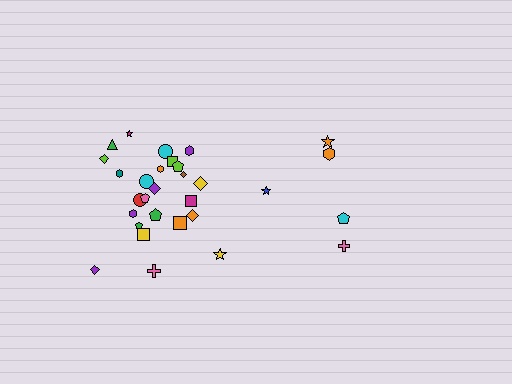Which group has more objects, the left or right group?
The left group.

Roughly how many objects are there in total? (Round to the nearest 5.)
Roughly 30 objects in total.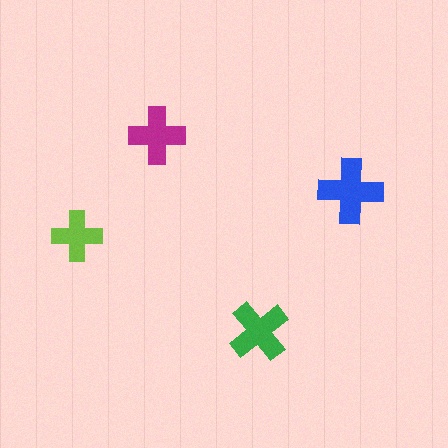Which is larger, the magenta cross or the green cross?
The green one.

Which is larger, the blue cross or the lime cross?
The blue one.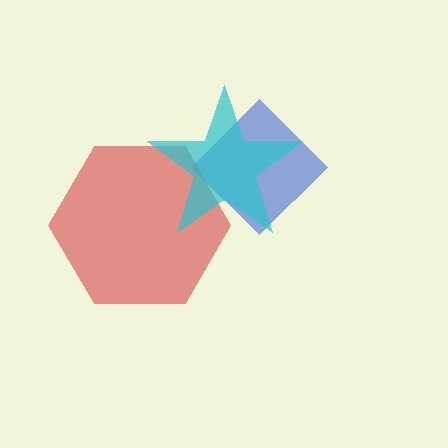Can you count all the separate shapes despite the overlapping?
Yes, there are 3 separate shapes.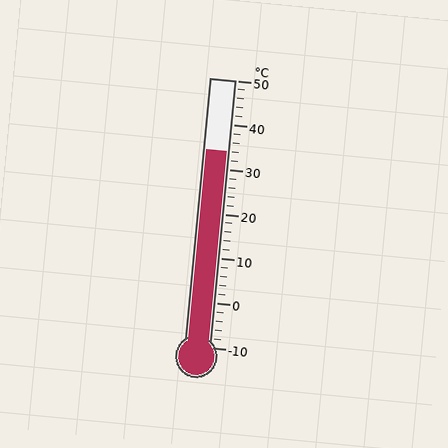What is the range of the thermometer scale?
The thermometer scale ranges from -10°C to 50°C.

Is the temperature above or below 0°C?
The temperature is above 0°C.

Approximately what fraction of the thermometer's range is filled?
The thermometer is filled to approximately 75% of its range.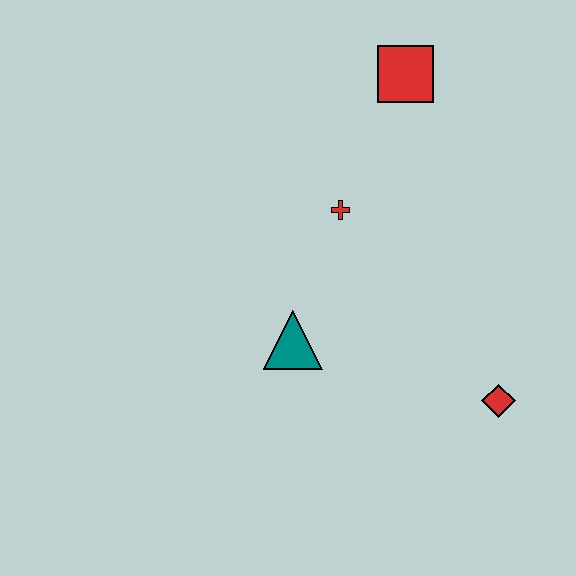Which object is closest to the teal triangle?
The red cross is closest to the teal triangle.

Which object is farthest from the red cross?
The red diamond is farthest from the red cross.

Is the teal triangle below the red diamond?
No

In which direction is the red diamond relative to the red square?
The red diamond is below the red square.